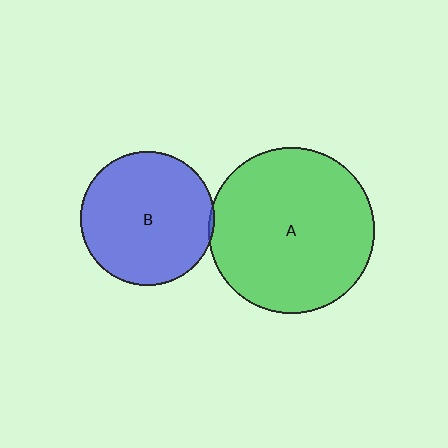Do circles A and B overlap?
Yes.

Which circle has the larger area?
Circle A (green).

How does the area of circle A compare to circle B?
Approximately 1.5 times.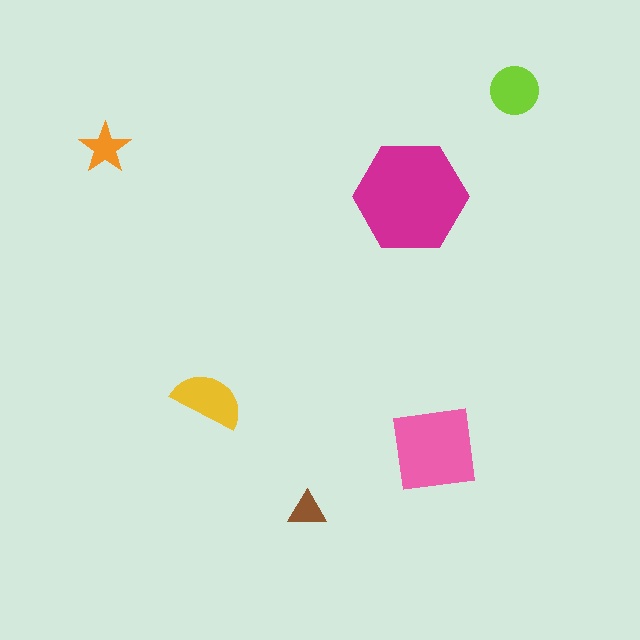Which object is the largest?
The magenta hexagon.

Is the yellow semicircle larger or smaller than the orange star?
Larger.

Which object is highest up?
The lime circle is topmost.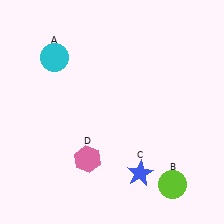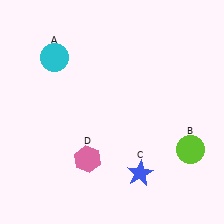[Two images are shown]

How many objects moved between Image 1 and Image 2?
1 object moved between the two images.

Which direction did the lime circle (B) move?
The lime circle (B) moved up.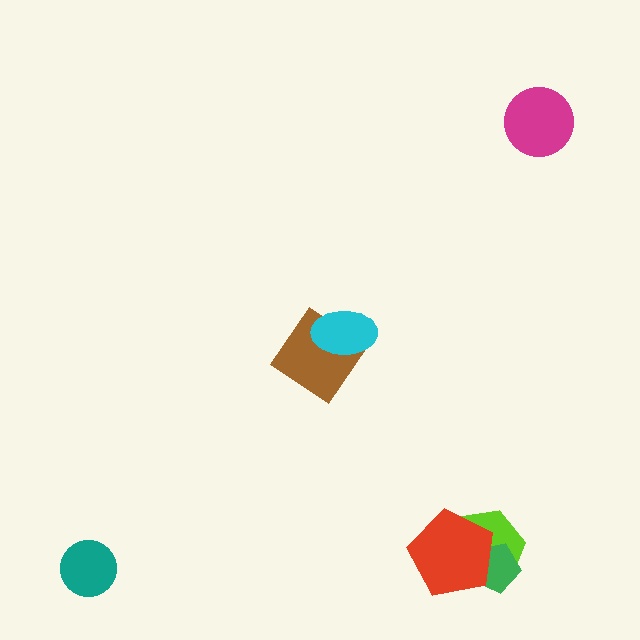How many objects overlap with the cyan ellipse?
1 object overlaps with the cyan ellipse.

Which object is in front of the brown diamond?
The cyan ellipse is in front of the brown diamond.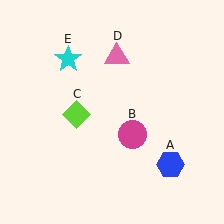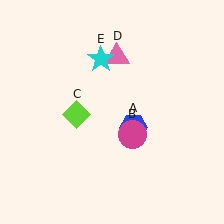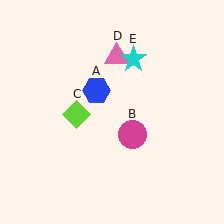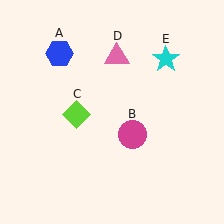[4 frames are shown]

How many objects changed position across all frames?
2 objects changed position: blue hexagon (object A), cyan star (object E).